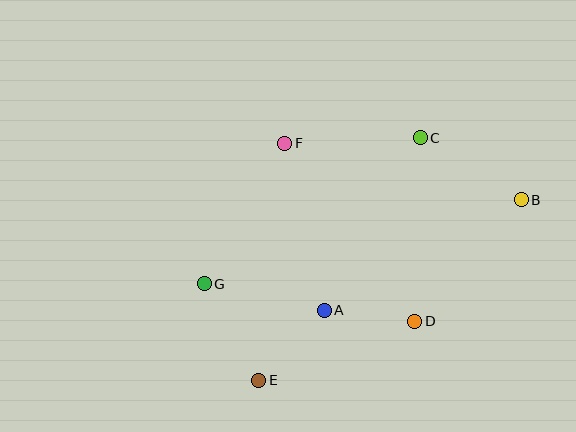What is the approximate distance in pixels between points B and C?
The distance between B and C is approximately 118 pixels.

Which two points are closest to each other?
Points A and D are closest to each other.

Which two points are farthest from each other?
Points B and G are farthest from each other.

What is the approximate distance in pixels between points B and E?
The distance between B and E is approximately 318 pixels.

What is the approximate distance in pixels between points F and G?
The distance between F and G is approximately 162 pixels.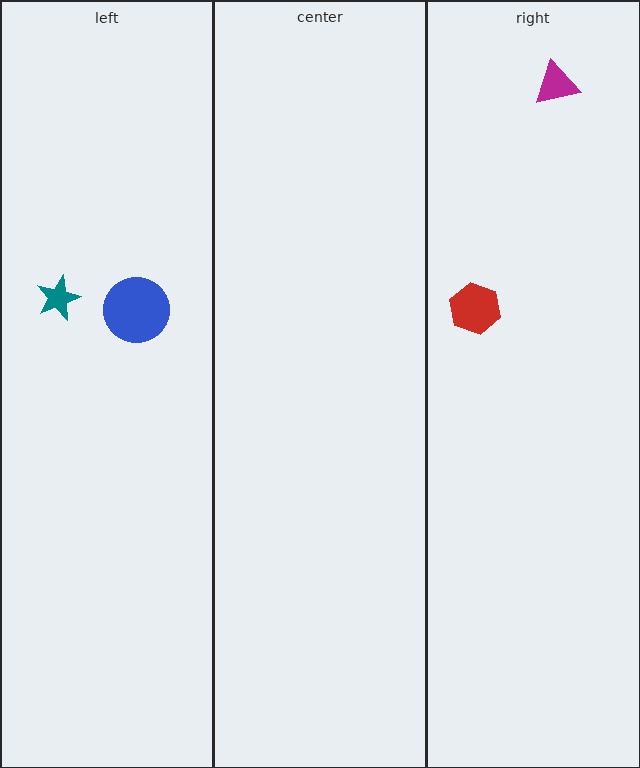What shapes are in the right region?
The red hexagon, the magenta triangle.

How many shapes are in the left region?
2.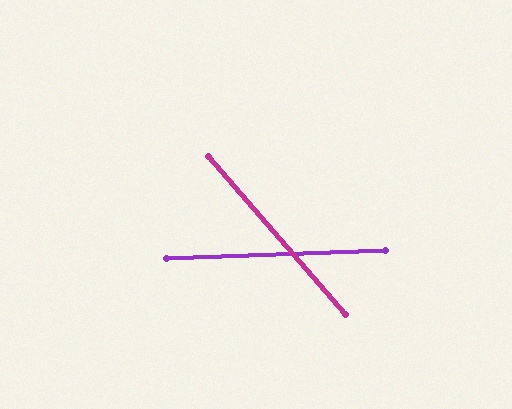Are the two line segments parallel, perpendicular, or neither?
Neither parallel nor perpendicular — they differ by about 51°.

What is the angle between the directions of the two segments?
Approximately 51 degrees.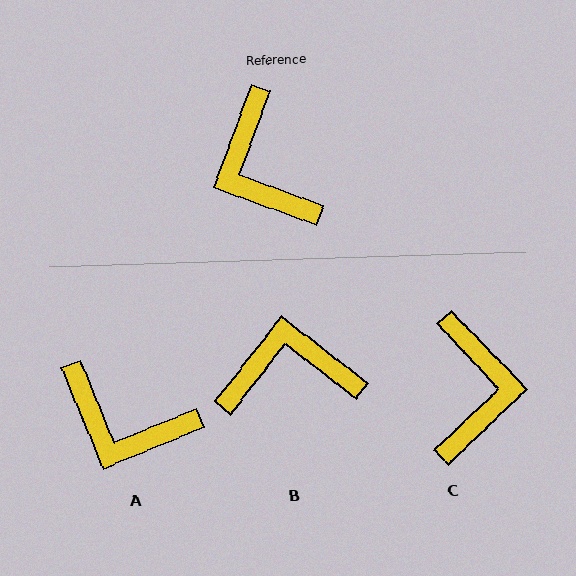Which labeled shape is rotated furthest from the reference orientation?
C, about 154 degrees away.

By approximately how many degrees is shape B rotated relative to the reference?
Approximately 108 degrees clockwise.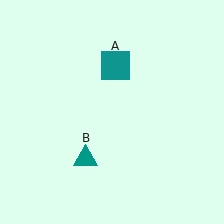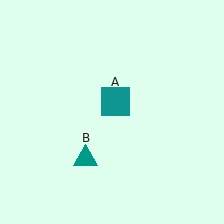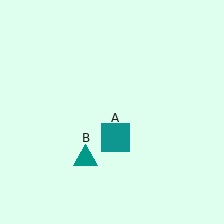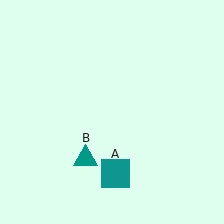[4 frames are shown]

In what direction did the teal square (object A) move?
The teal square (object A) moved down.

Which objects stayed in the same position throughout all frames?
Teal triangle (object B) remained stationary.